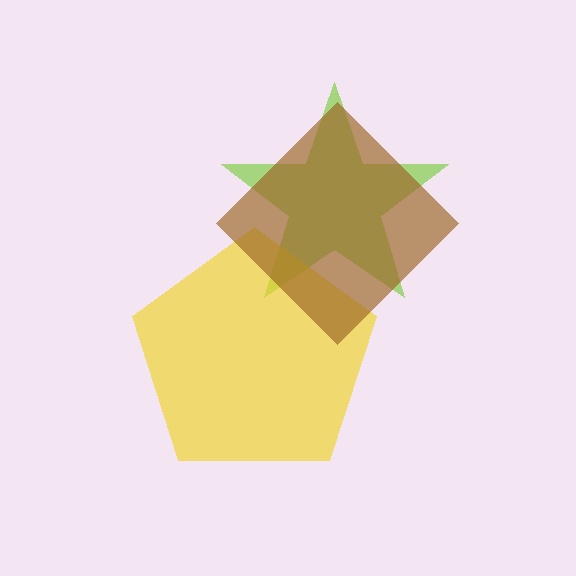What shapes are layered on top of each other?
The layered shapes are: a lime star, a yellow pentagon, a brown diamond.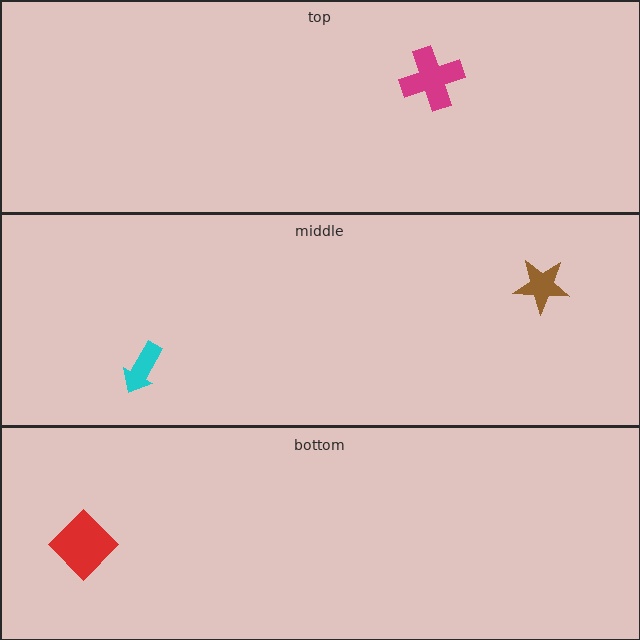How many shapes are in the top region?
1.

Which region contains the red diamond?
The bottom region.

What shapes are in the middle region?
The cyan arrow, the brown star.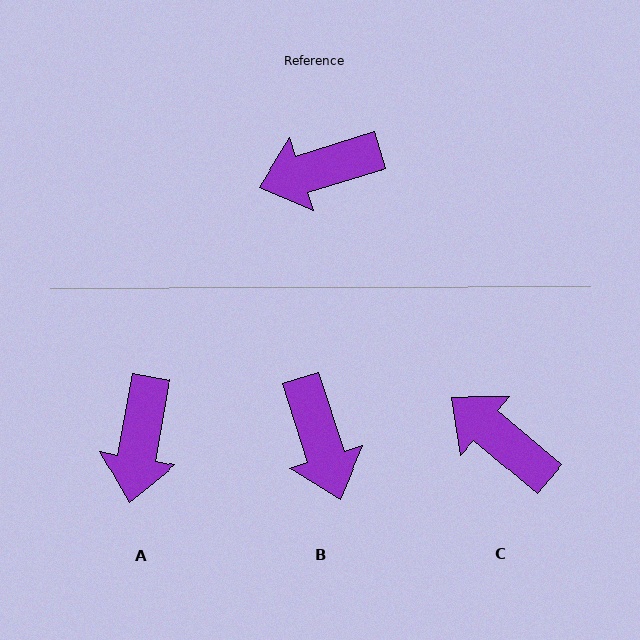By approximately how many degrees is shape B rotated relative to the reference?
Approximately 91 degrees counter-clockwise.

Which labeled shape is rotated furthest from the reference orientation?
B, about 91 degrees away.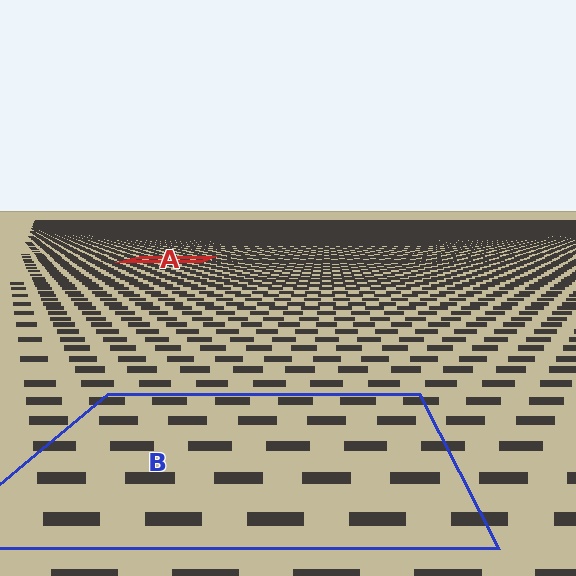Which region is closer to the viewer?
Region B is closer. The texture elements there are larger and more spread out.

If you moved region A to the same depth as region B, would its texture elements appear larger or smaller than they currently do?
They would appear larger. At a closer depth, the same texture elements are projected at a bigger on-screen size.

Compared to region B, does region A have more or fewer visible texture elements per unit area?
Region A has more texture elements per unit area — they are packed more densely because it is farther away.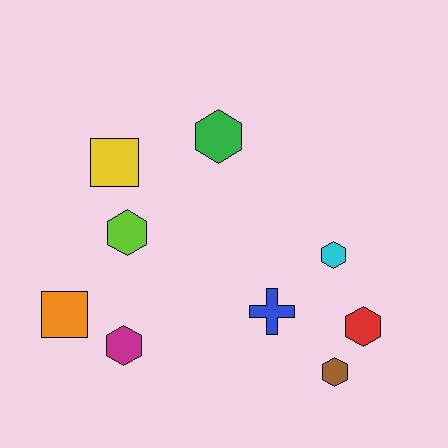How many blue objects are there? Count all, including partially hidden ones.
There is 1 blue object.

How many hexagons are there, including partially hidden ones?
There are 6 hexagons.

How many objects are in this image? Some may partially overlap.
There are 9 objects.